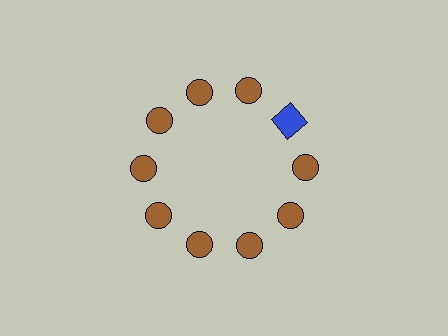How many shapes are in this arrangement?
There are 10 shapes arranged in a ring pattern.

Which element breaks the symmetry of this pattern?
The blue square at roughly the 2 o'clock position breaks the symmetry. All other shapes are brown circles.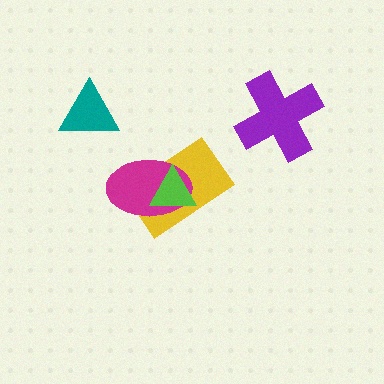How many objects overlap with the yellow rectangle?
2 objects overlap with the yellow rectangle.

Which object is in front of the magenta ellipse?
The lime triangle is in front of the magenta ellipse.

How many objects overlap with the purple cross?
0 objects overlap with the purple cross.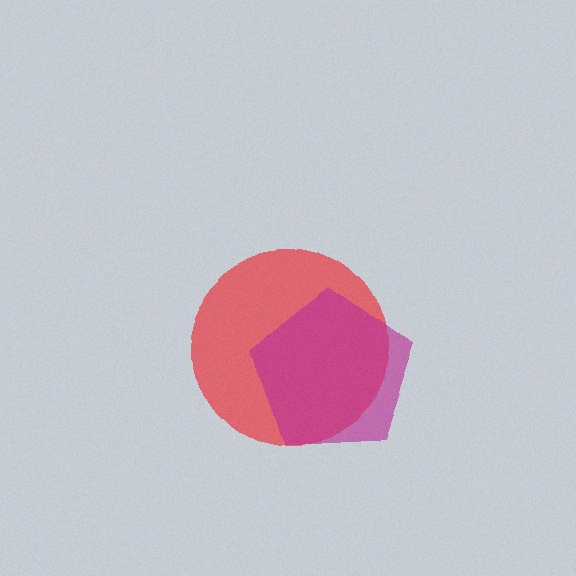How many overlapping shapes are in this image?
There are 2 overlapping shapes in the image.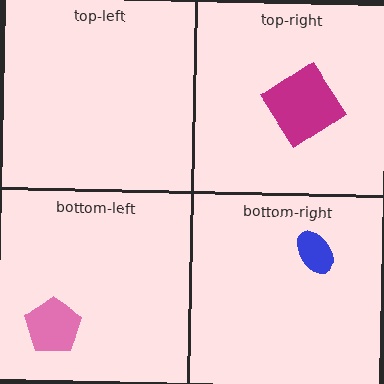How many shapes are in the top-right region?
1.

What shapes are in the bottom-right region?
The blue ellipse.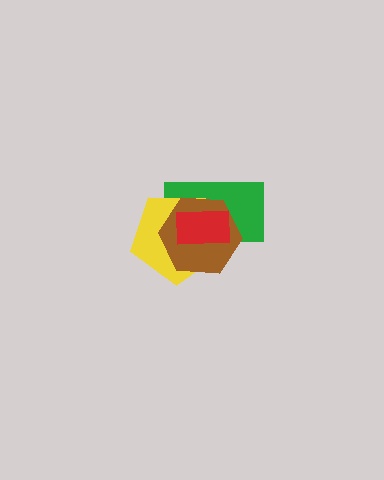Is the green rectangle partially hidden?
Yes, it is partially covered by another shape.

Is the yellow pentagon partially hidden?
Yes, it is partially covered by another shape.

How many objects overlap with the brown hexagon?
3 objects overlap with the brown hexagon.